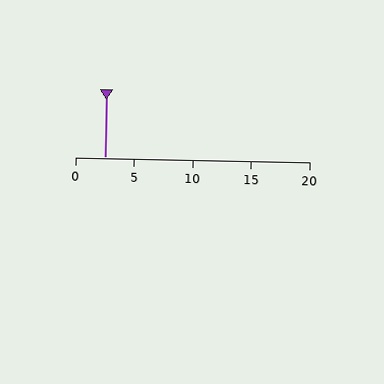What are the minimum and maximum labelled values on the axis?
The axis runs from 0 to 20.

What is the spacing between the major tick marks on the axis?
The major ticks are spaced 5 apart.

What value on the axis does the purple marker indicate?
The marker indicates approximately 2.5.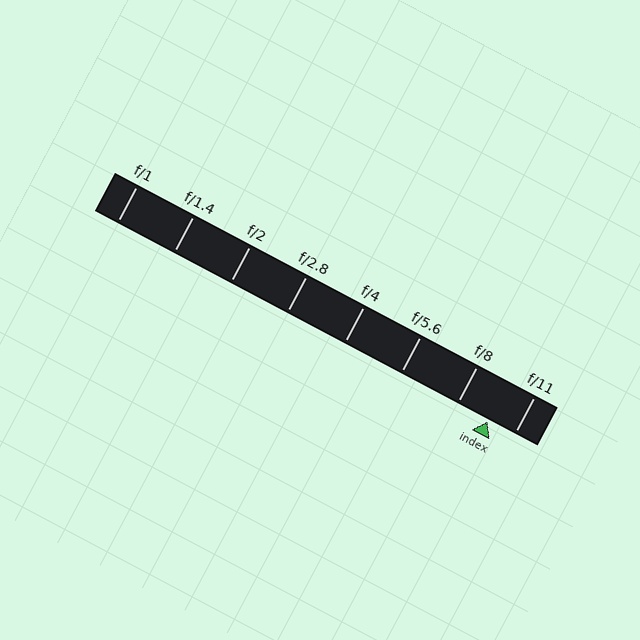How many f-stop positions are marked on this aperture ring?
There are 8 f-stop positions marked.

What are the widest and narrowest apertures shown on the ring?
The widest aperture shown is f/1 and the narrowest is f/11.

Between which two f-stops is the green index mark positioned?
The index mark is between f/8 and f/11.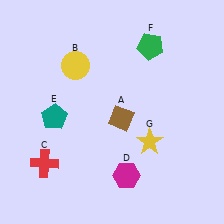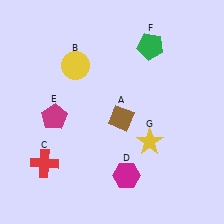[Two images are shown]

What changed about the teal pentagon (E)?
In Image 1, E is teal. In Image 2, it changed to magenta.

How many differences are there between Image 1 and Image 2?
There is 1 difference between the two images.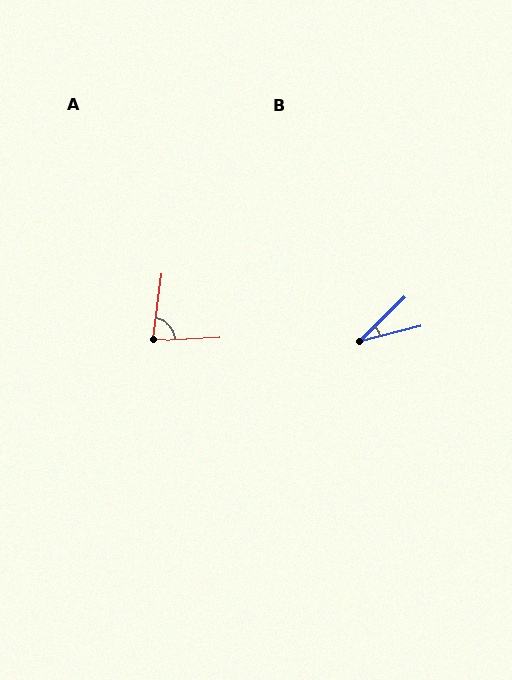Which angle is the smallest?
B, at approximately 31 degrees.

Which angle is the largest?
A, at approximately 80 degrees.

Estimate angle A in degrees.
Approximately 80 degrees.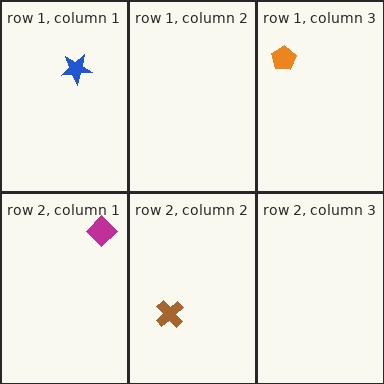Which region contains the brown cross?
The row 2, column 2 region.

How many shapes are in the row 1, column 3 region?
1.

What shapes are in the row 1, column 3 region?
The orange pentagon.